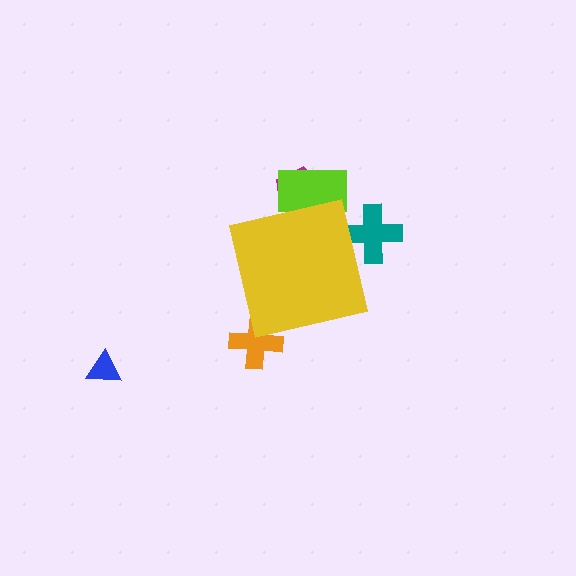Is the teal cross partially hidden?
Yes, the teal cross is partially hidden behind the yellow square.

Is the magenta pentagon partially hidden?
Yes, the magenta pentagon is partially hidden behind the yellow square.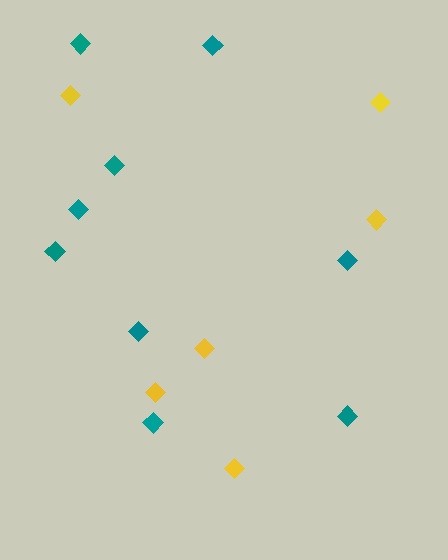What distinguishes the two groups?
There are 2 groups: one group of teal diamonds (9) and one group of yellow diamonds (6).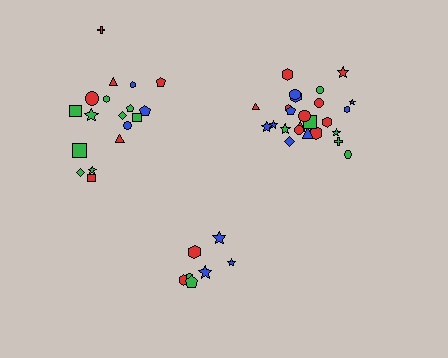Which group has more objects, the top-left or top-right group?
The top-right group.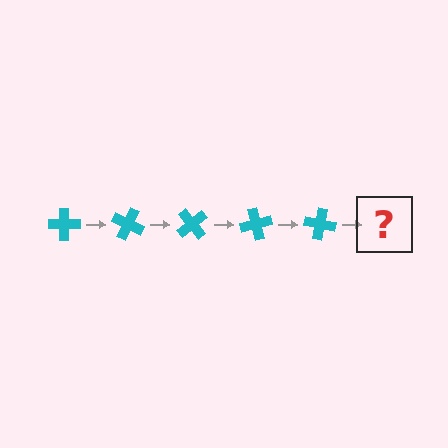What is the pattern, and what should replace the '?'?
The pattern is that the cross rotates 25 degrees each step. The '?' should be a cyan cross rotated 125 degrees.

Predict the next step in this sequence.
The next step is a cyan cross rotated 125 degrees.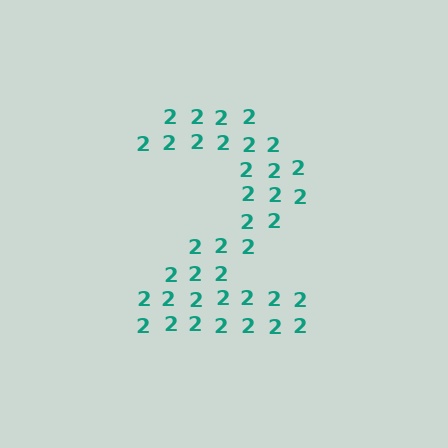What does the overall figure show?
The overall figure shows the digit 2.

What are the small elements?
The small elements are digit 2's.